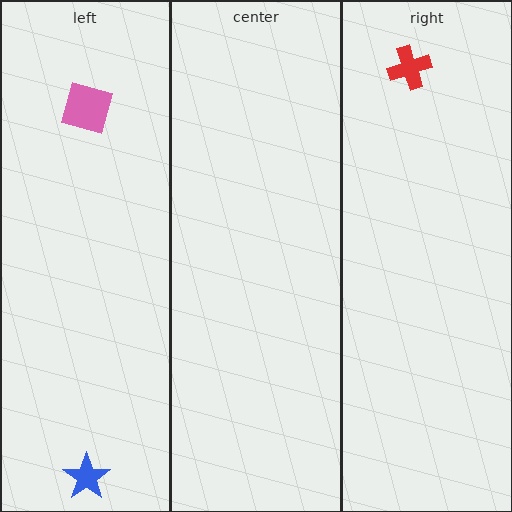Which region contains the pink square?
The left region.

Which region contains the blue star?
The left region.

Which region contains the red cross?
The right region.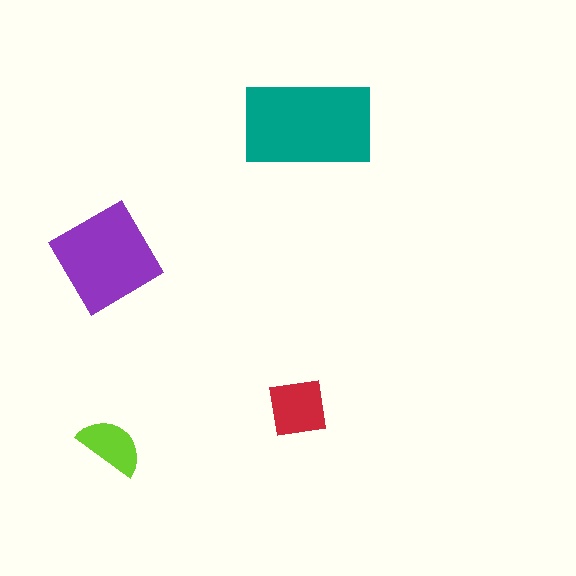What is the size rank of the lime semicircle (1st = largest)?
4th.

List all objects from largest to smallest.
The teal rectangle, the purple diamond, the red square, the lime semicircle.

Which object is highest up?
The teal rectangle is topmost.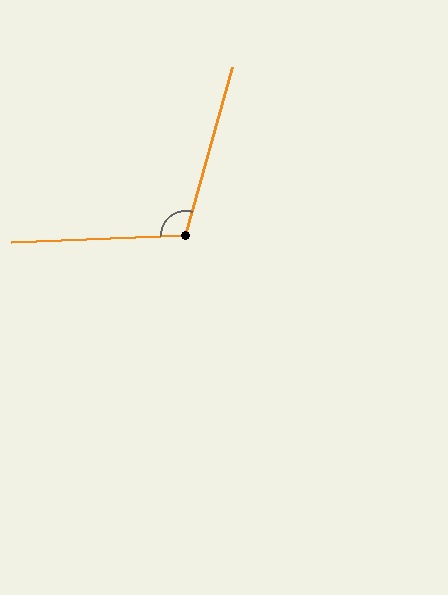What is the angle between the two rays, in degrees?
Approximately 108 degrees.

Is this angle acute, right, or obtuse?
It is obtuse.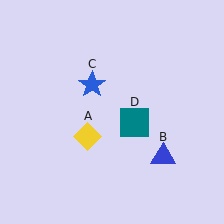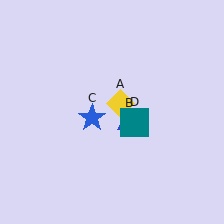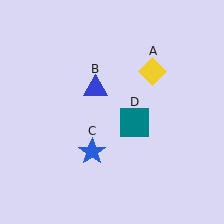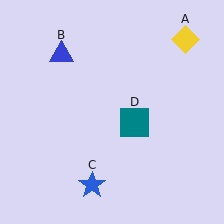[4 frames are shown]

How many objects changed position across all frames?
3 objects changed position: yellow diamond (object A), blue triangle (object B), blue star (object C).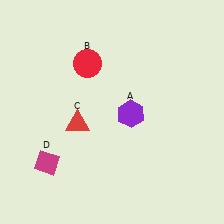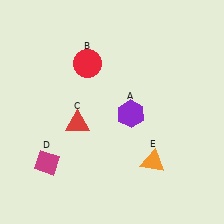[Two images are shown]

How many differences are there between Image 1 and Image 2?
There is 1 difference between the two images.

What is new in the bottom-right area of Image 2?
An orange triangle (E) was added in the bottom-right area of Image 2.